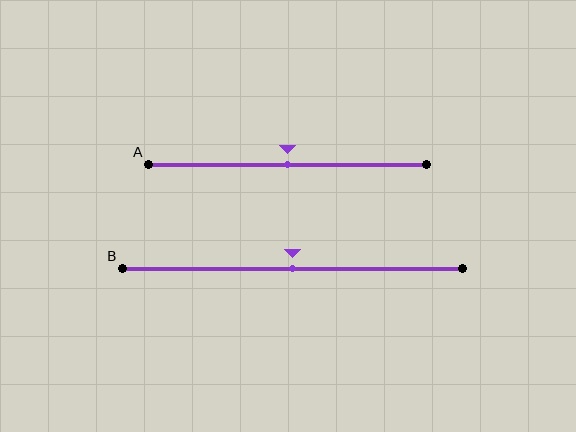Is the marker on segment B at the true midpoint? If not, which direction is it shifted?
Yes, the marker on segment B is at the true midpoint.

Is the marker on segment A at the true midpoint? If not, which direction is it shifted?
Yes, the marker on segment A is at the true midpoint.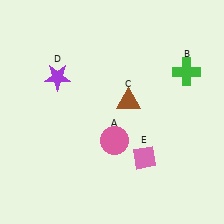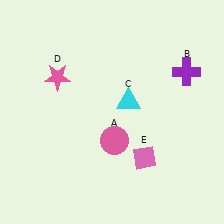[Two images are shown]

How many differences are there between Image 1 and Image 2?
There are 3 differences between the two images.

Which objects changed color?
B changed from green to purple. C changed from brown to cyan. D changed from purple to pink.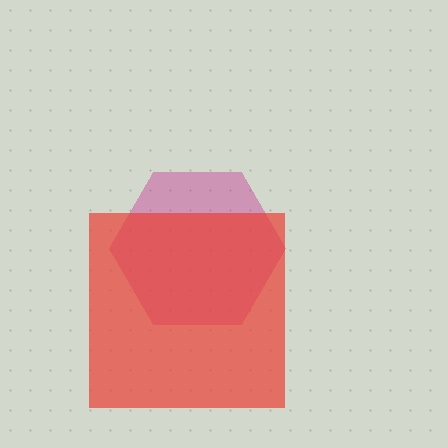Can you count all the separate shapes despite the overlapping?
Yes, there are 2 separate shapes.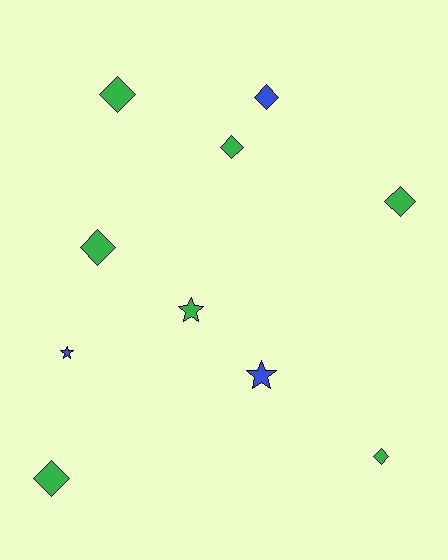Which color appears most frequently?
Green, with 7 objects.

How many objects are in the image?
There are 10 objects.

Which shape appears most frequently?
Diamond, with 7 objects.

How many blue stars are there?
There are 2 blue stars.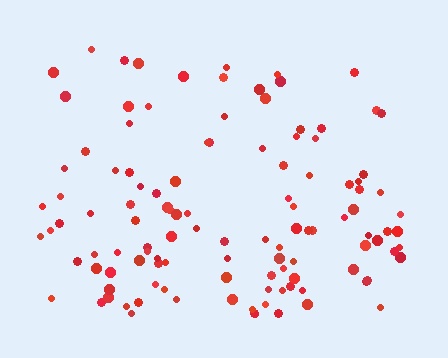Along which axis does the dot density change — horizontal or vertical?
Vertical.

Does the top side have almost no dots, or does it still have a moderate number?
Still a moderate number, just noticeably fewer than the bottom.